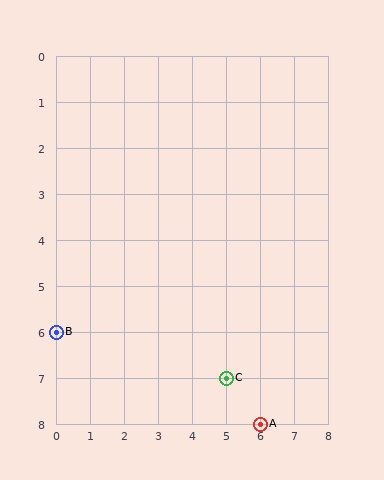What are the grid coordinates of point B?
Point B is at grid coordinates (0, 6).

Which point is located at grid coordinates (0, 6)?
Point B is at (0, 6).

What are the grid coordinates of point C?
Point C is at grid coordinates (5, 7).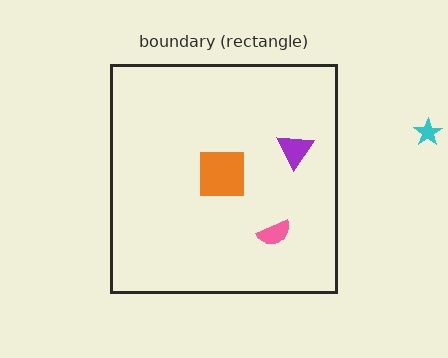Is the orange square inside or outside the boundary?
Inside.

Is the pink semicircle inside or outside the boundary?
Inside.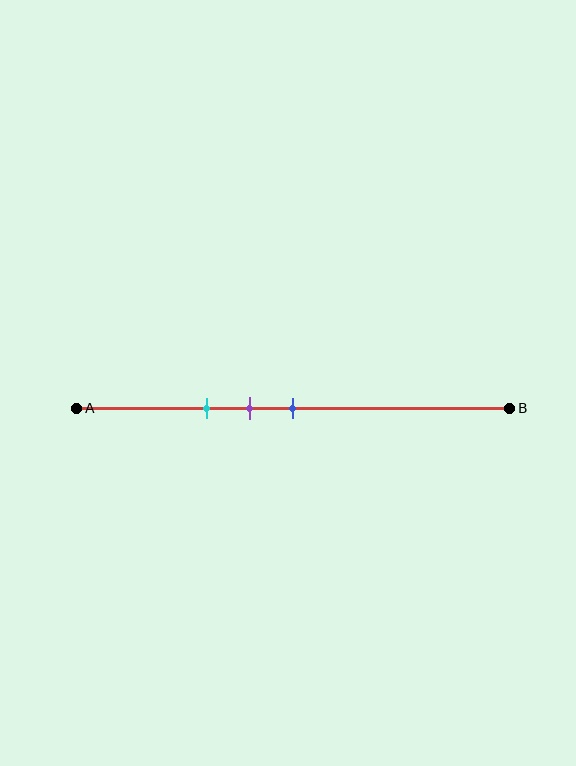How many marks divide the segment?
There are 3 marks dividing the segment.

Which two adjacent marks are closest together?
The purple and blue marks are the closest adjacent pair.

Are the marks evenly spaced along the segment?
Yes, the marks are approximately evenly spaced.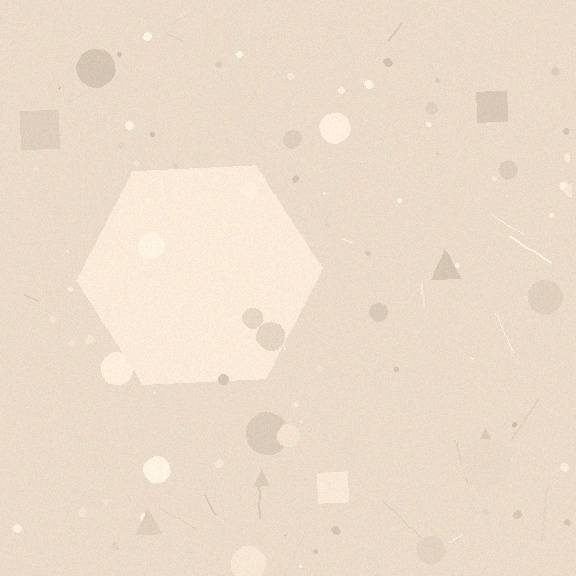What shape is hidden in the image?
A hexagon is hidden in the image.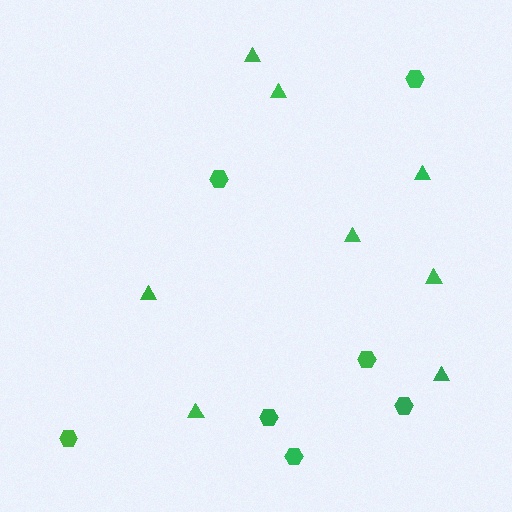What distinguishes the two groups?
There are 2 groups: one group of triangles (8) and one group of hexagons (7).